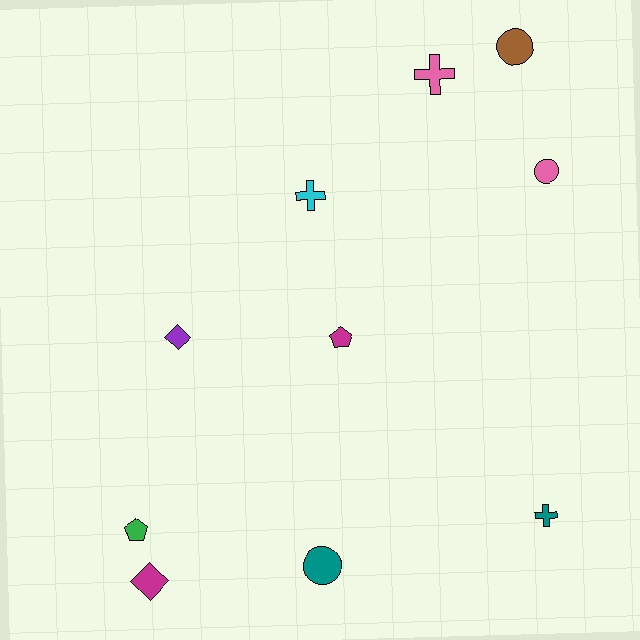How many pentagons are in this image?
There are 2 pentagons.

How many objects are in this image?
There are 10 objects.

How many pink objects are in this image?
There are 2 pink objects.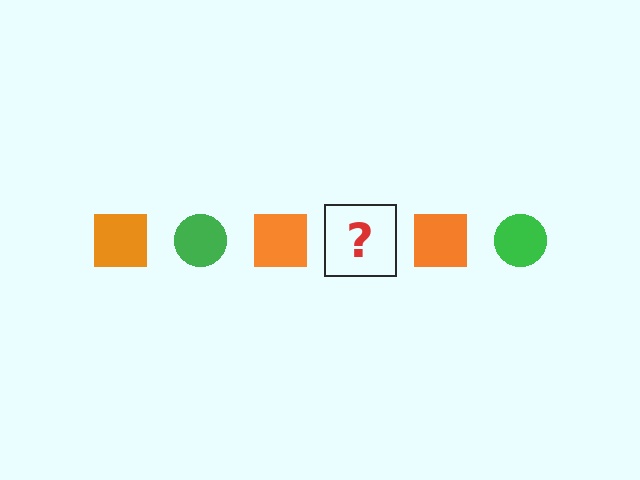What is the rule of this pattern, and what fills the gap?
The rule is that the pattern alternates between orange square and green circle. The gap should be filled with a green circle.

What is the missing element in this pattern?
The missing element is a green circle.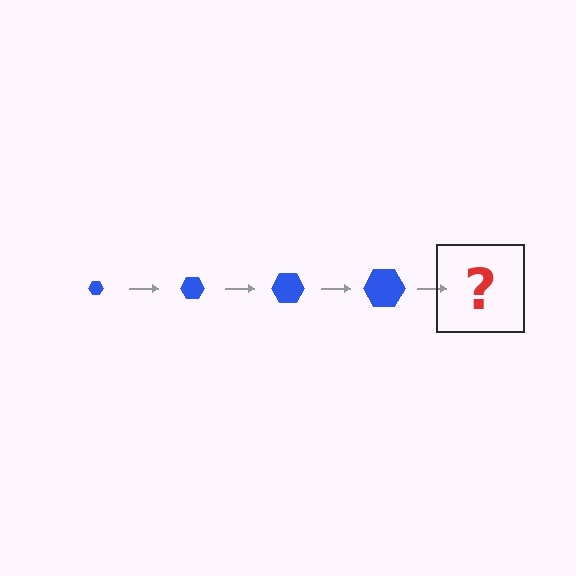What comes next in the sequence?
The next element should be a blue hexagon, larger than the previous one.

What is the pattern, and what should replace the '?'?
The pattern is that the hexagon gets progressively larger each step. The '?' should be a blue hexagon, larger than the previous one.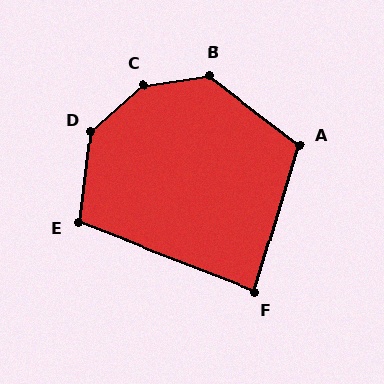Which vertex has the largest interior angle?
C, at approximately 146 degrees.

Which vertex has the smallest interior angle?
F, at approximately 86 degrees.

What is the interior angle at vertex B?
Approximately 134 degrees (obtuse).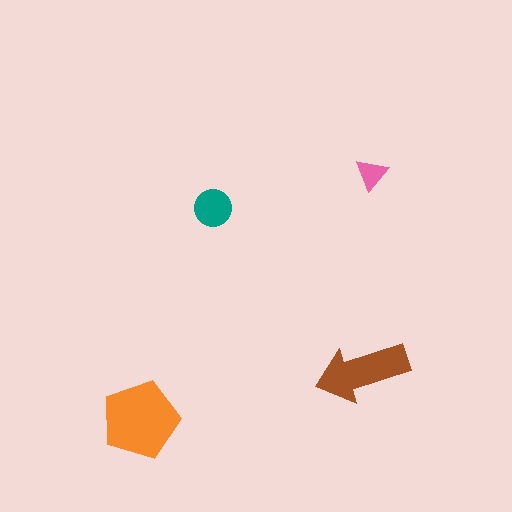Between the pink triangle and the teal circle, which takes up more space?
The teal circle.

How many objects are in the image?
There are 4 objects in the image.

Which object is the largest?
The orange pentagon.